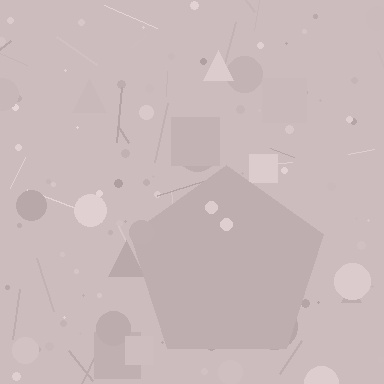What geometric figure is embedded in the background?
A pentagon is embedded in the background.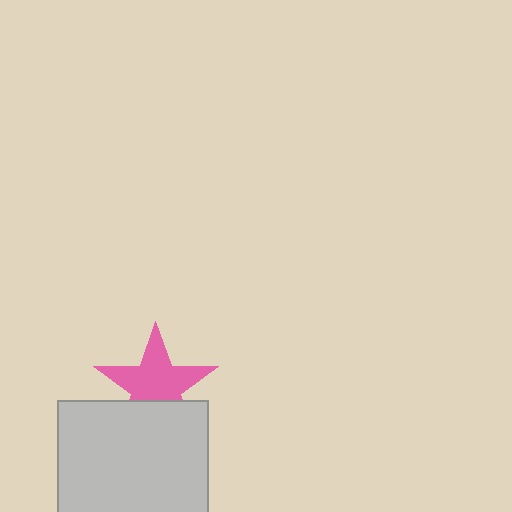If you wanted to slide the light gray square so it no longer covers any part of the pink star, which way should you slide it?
Slide it down — that is the most direct way to separate the two shapes.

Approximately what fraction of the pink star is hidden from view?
Roughly 31% of the pink star is hidden behind the light gray square.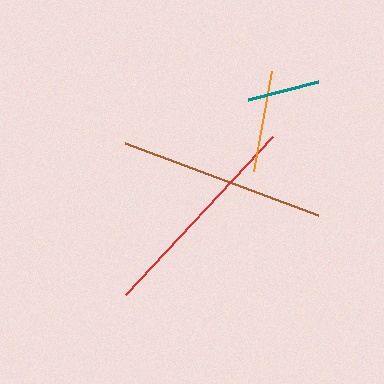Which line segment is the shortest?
The teal line is the shortest at approximately 72 pixels.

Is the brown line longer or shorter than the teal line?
The brown line is longer than the teal line.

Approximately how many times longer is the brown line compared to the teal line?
The brown line is approximately 2.9 times the length of the teal line.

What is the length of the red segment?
The red segment is approximately 217 pixels long.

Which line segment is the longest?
The red line is the longest at approximately 217 pixels.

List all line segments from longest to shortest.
From longest to shortest: red, brown, orange, teal.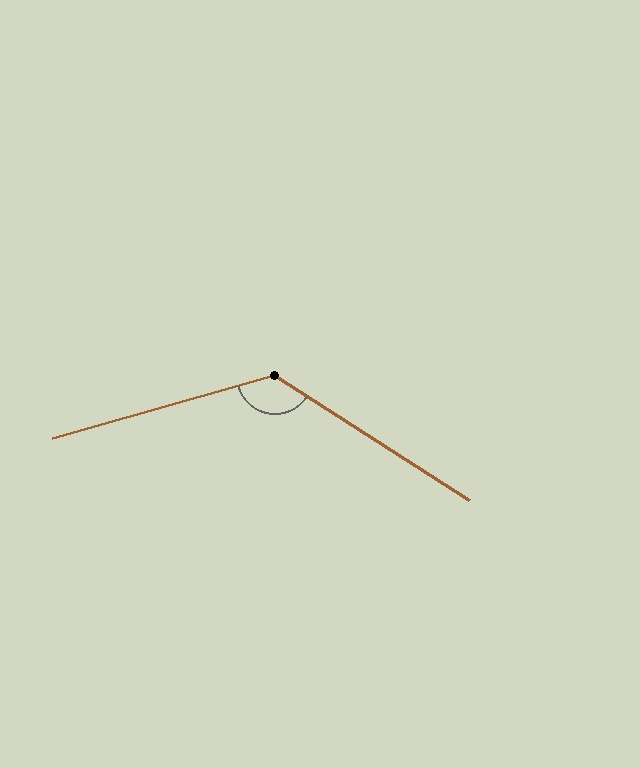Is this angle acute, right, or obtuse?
It is obtuse.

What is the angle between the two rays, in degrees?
Approximately 132 degrees.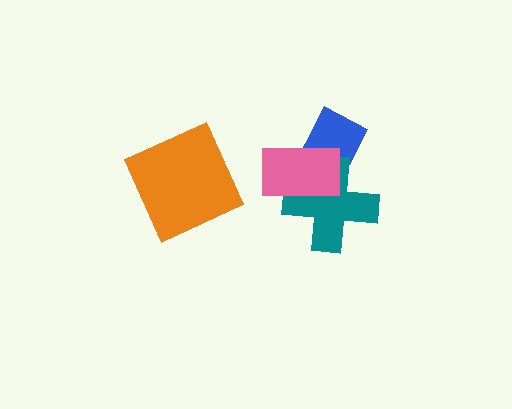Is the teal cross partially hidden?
Yes, it is partially covered by another shape.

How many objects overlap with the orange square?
0 objects overlap with the orange square.